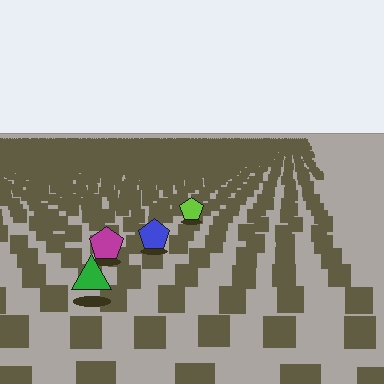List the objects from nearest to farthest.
From nearest to farthest: the green triangle, the magenta pentagon, the blue pentagon, the lime pentagon.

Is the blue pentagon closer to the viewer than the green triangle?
No. The green triangle is closer — you can tell from the texture gradient: the ground texture is coarser near it.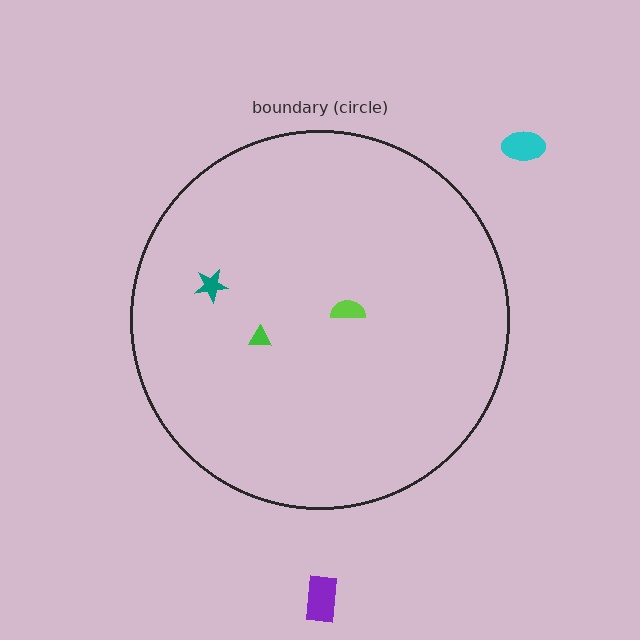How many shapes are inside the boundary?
3 inside, 2 outside.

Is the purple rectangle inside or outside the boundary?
Outside.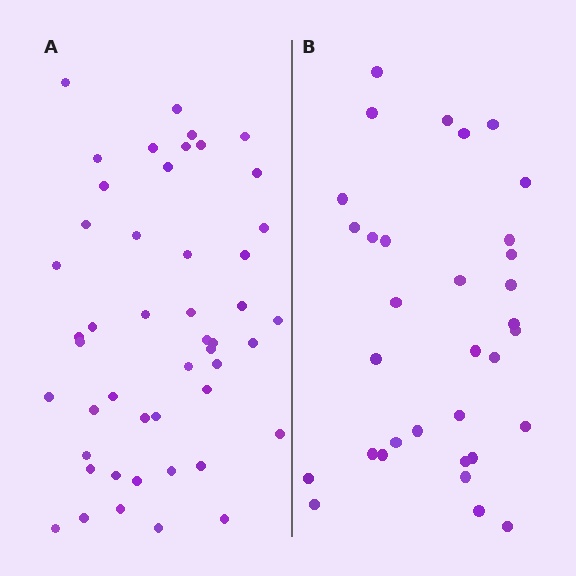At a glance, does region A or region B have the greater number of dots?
Region A (the left region) has more dots.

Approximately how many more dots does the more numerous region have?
Region A has approximately 15 more dots than region B.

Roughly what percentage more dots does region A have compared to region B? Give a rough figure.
About 45% more.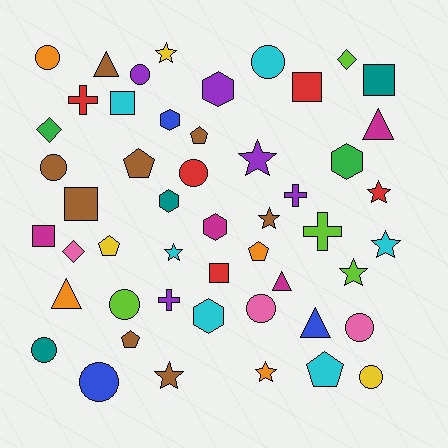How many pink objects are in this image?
There are 3 pink objects.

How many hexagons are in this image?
There are 6 hexagons.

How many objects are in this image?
There are 50 objects.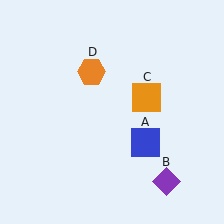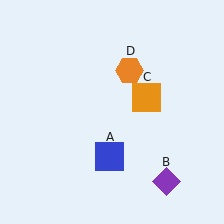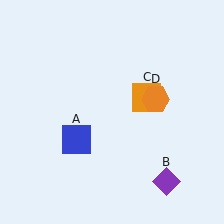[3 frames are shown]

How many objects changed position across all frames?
2 objects changed position: blue square (object A), orange hexagon (object D).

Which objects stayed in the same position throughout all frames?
Purple diamond (object B) and orange square (object C) remained stationary.